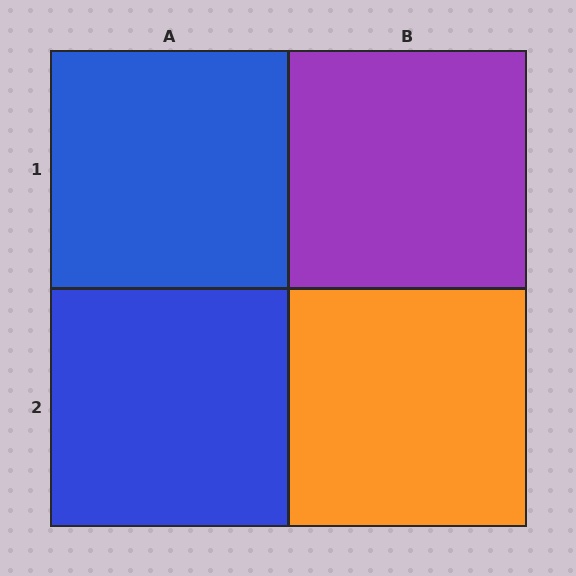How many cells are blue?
2 cells are blue.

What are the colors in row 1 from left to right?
Blue, purple.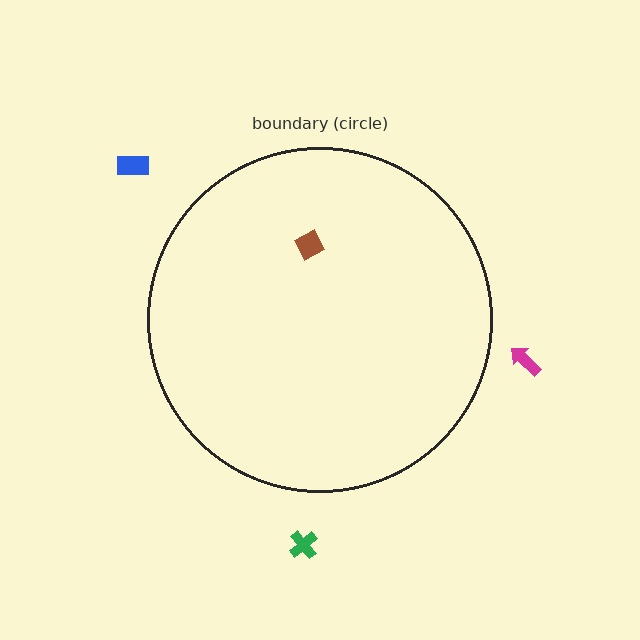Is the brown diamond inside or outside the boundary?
Inside.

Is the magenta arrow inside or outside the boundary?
Outside.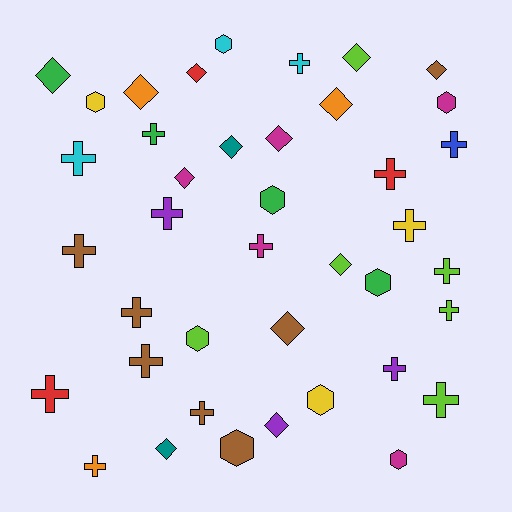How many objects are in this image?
There are 40 objects.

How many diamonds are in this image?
There are 13 diamonds.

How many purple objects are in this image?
There are 3 purple objects.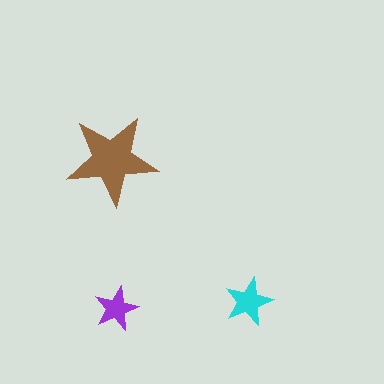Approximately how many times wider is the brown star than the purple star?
About 2 times wider.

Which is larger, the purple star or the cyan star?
The cyan one.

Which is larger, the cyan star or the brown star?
The brown one.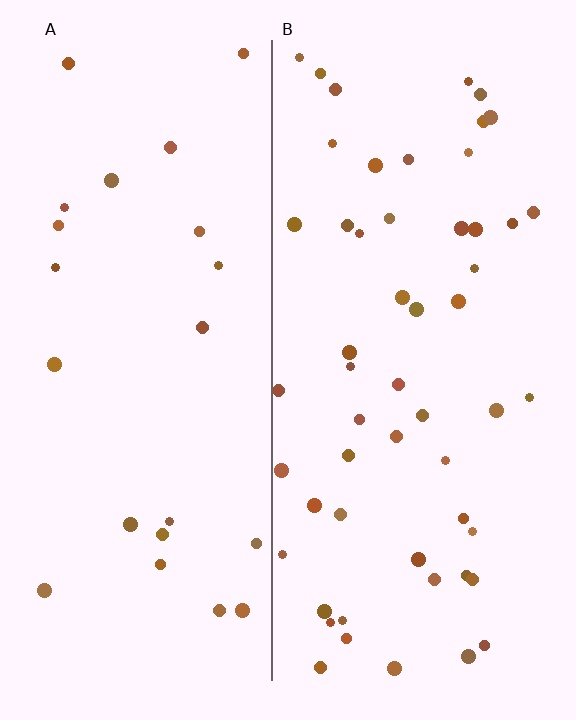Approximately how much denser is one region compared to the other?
Approximately 2.4× — region B over region A.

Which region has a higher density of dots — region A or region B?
B (the right).